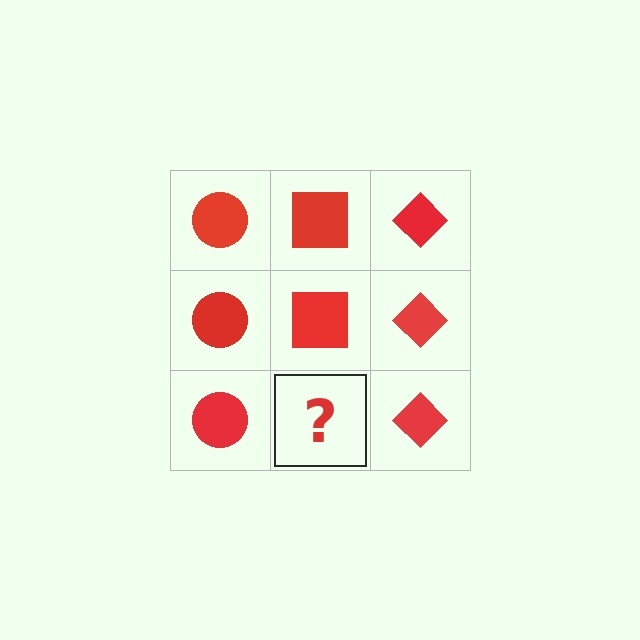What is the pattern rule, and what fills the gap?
The rule is that each column has a consistent shape. The gap should be filled with a red square.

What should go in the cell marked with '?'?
The missing cell should contain a red square.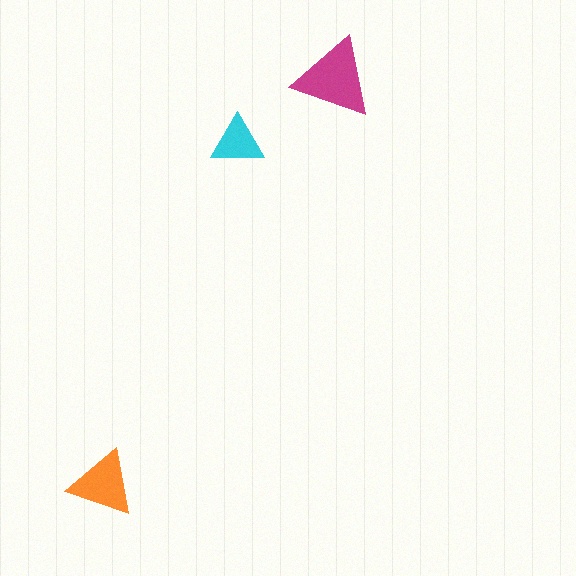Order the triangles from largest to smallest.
the magenta one, the orange one, the cyan one.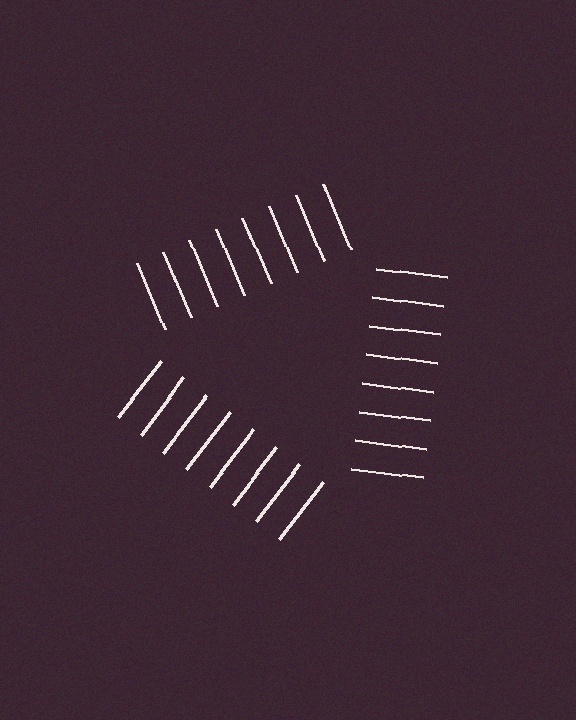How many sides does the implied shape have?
3 sides — the line-ends trace a triangle.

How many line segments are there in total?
24 — 8 along each of the 3 edges.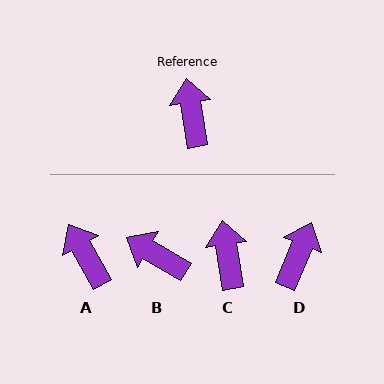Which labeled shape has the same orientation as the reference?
C.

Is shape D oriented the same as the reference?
No, it is off by about 32 degrees.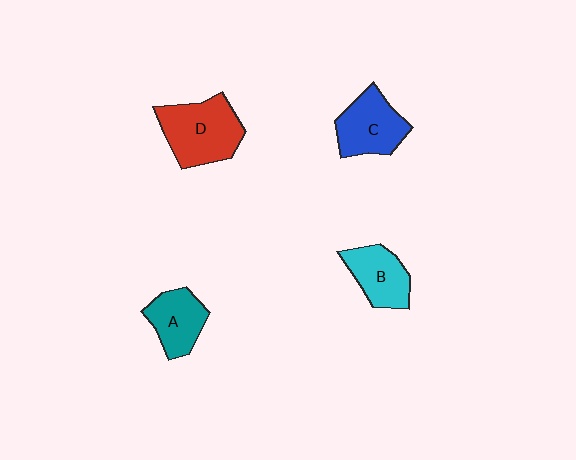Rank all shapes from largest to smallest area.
From largest to smallest: D (red), C (blue), B (cyan), A (teal).